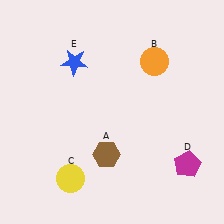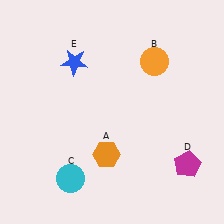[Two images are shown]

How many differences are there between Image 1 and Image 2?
There are 2 differences between the two images.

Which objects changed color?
A changed from brown to orange. C changed from yellow to cyan.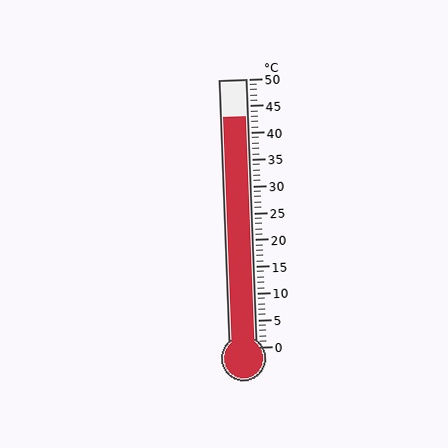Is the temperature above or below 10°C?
The temperature is above 10°C.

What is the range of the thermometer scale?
The thermometer scale ranges from 0°C to 50°C.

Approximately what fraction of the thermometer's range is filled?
The thermometer is filled to approximately 85% of its range.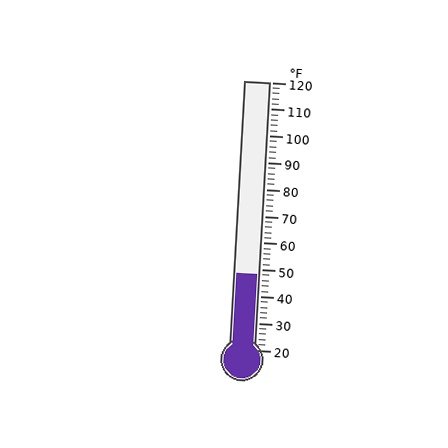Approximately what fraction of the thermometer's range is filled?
The thermometer is filled to approximately 30% of its range.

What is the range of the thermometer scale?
The thermometer scale ranges from 20°F to 120°F.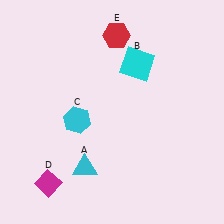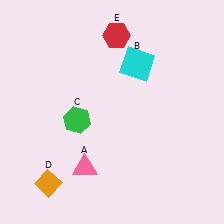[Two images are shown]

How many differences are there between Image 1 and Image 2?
There are 3 differences between the two images.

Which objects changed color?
A changed from cyan to pink. C changed from cyan to green. D changed from magenta to orange.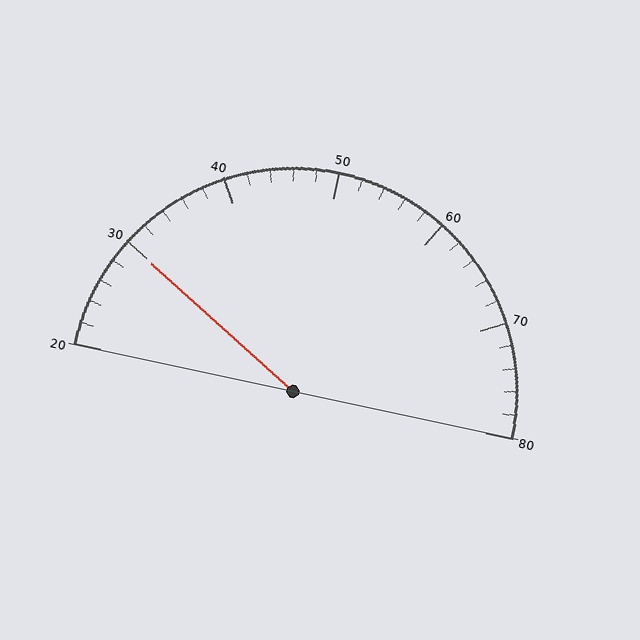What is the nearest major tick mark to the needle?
The nearest major tick mark is 30.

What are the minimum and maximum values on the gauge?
The gauge ranges from 20 to 80.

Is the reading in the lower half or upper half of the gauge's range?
The reading is in the lower half of the range (20 to 80).